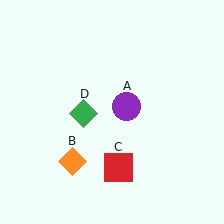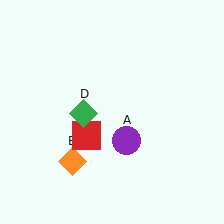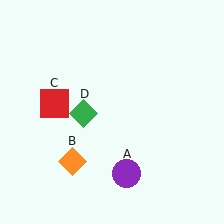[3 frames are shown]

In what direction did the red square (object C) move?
The red square (object C) moved up and to the left.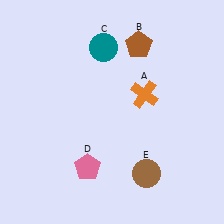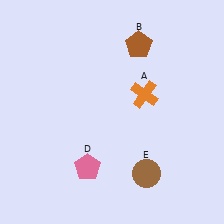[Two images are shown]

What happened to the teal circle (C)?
The teal circle (C) was removed in Image 2. It was in the top-left area of Image 1.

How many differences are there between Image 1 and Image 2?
There is 1 difference between the two images.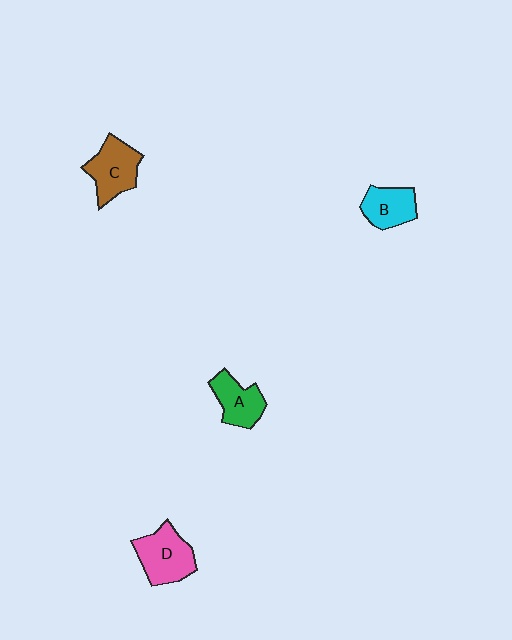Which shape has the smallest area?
Shape B (cyan).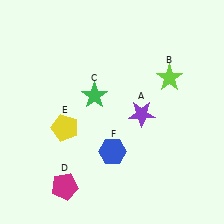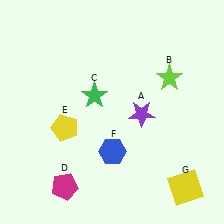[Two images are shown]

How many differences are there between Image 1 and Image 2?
There is 1 difference between the two images.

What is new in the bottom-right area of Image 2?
A yellow square (G) was added in the bottom-right area of Image 2.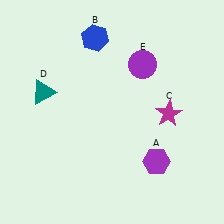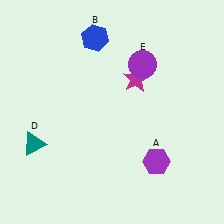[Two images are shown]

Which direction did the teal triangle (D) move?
The teal triangle (D) moved down.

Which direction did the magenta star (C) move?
The magenta star (C) moved up.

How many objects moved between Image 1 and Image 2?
2 objects moved between the two images.